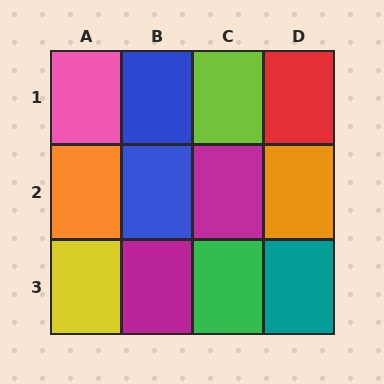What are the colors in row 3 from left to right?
Yellow, magenta, green, teal.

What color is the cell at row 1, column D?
Red.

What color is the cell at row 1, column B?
Blue.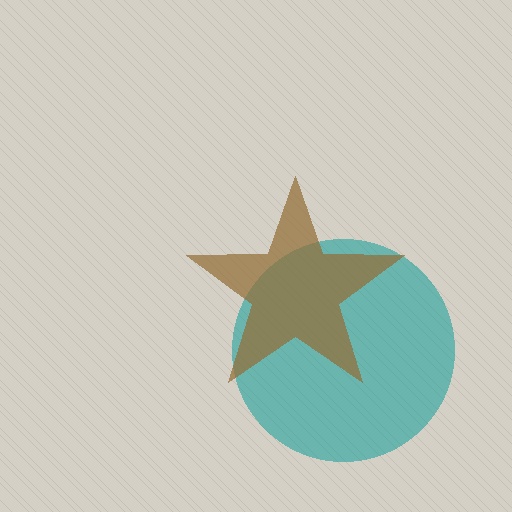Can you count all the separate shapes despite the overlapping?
Yes, there are 2 separate shapes.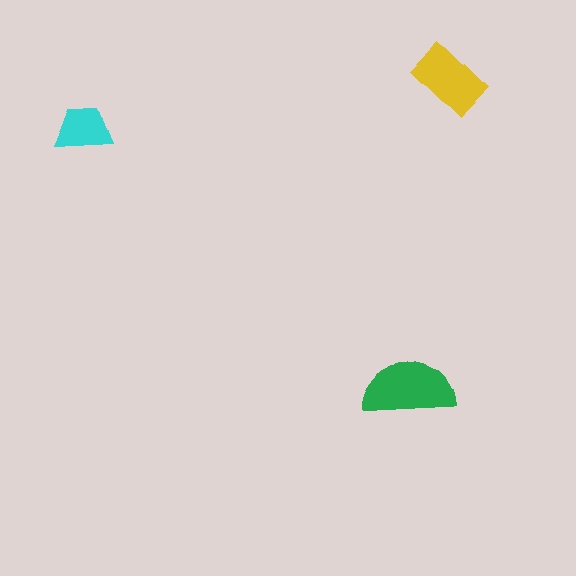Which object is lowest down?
The green semicircle is bottommost.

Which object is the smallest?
The cyan trapezoid.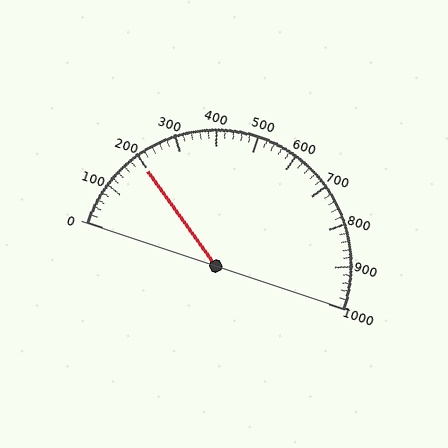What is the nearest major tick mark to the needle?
The nearest major tick mark is 200.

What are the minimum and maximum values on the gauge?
The gauge ranges from 0 to 1000.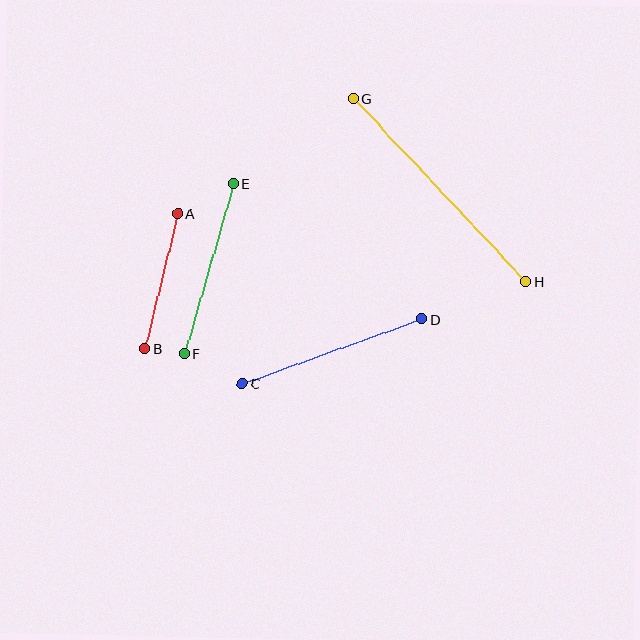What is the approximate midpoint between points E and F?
The midpoint is at approximately (209, 269) pixels.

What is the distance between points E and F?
The distance is approximately 177 pixels.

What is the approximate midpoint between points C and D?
The midpoint is at approximately (332, 351) pixels.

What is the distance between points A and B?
The distance is approximately 139 pixels.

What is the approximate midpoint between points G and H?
The midpoint is at approximately (440, 190) pixels.